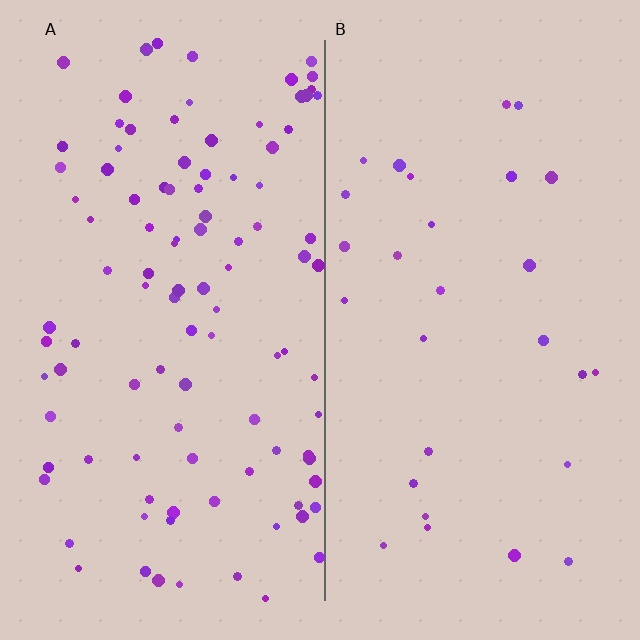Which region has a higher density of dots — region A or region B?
A (the left).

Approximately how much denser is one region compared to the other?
Approximately 3.6× — region A over region B.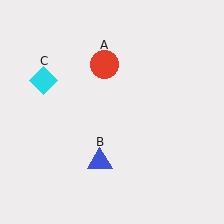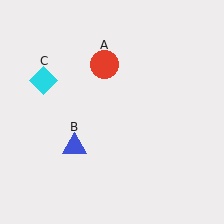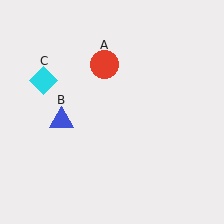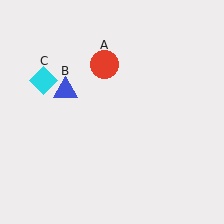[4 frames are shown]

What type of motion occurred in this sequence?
The blue triangle (object B) rotated clockwise around the center of the scene.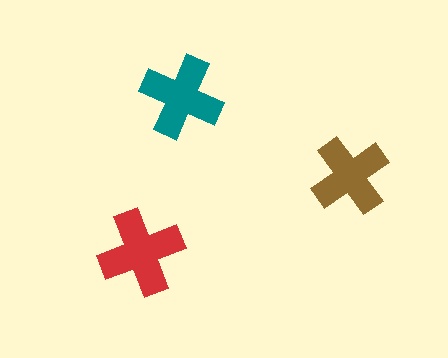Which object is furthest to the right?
The brown cross is rightmost.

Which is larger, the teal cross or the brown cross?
The teal one.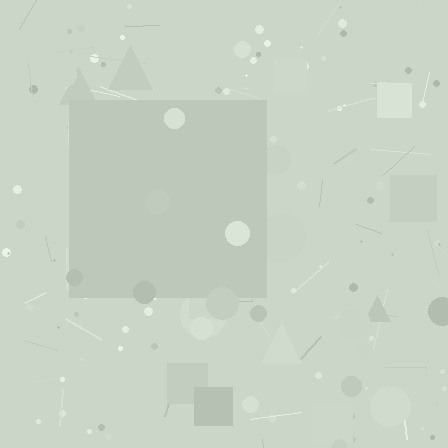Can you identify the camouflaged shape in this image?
The camouflaged shape is a square.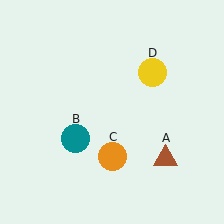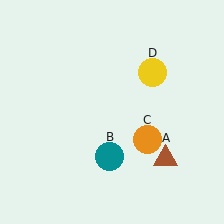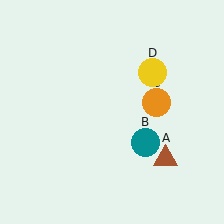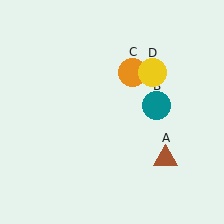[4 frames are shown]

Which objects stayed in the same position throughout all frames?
Brown triangle (object A) and yellow circle (object D) remained stationary.